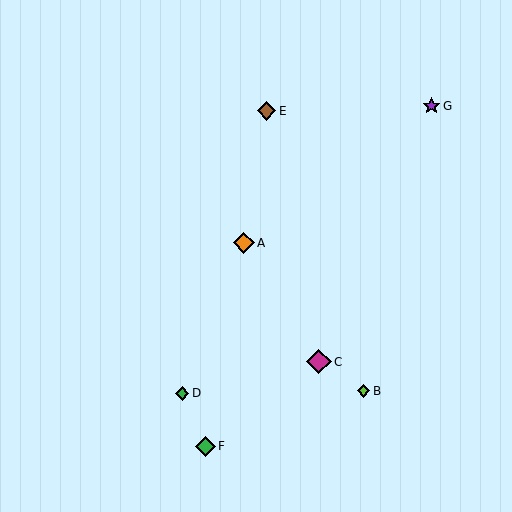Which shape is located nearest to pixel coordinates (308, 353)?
The magenta diamond (labeled C) at (319, 362) is nearest to that location.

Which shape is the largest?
The magenta diamond (labeled C) is the largest.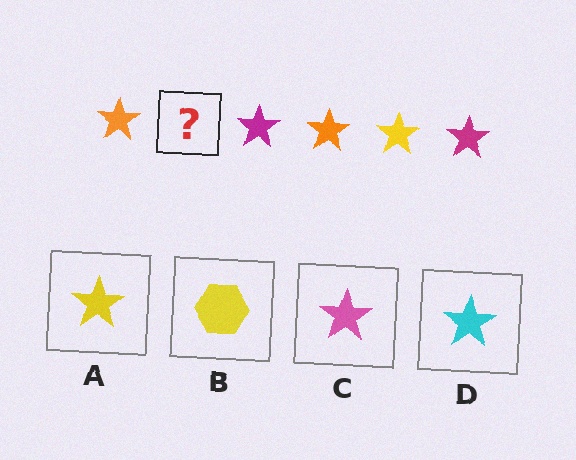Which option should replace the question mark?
Option A.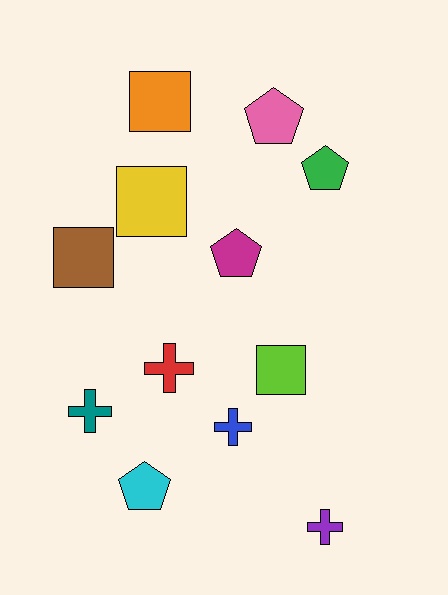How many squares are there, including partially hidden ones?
There are 4 squares.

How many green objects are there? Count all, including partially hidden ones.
There is 1 green object.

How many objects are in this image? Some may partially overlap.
There are 12 objects.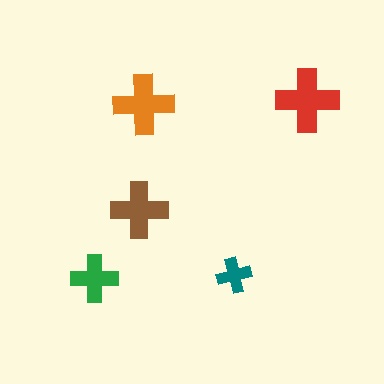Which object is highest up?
The red cross is topmost.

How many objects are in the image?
There are 5 objects in the image.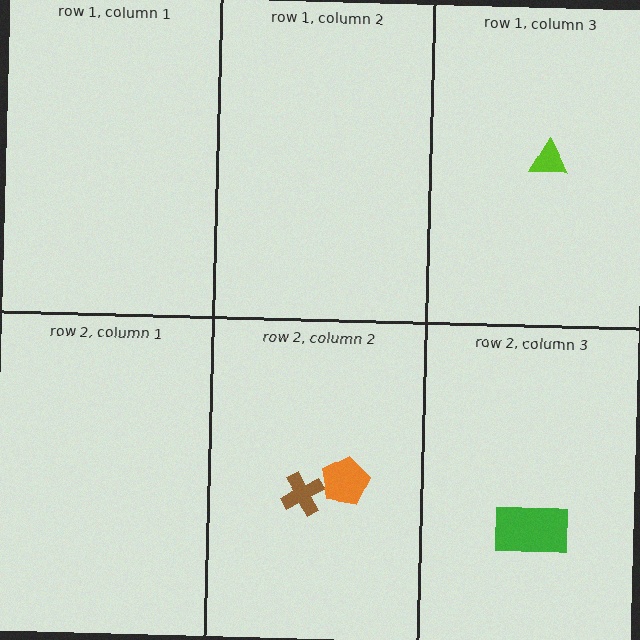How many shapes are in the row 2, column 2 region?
2.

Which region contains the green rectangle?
The row 2, column 3 region.